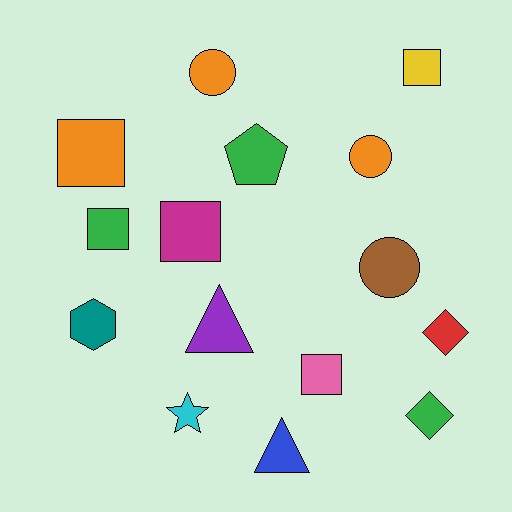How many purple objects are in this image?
There is 1 purple object.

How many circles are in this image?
There are 3 circles.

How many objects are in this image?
There are 15 objects.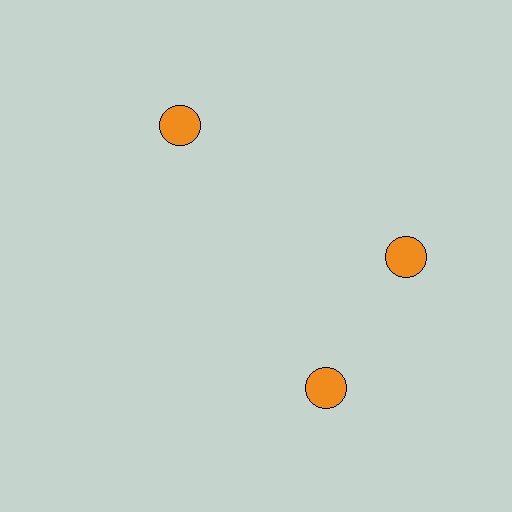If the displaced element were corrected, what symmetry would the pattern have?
It would have 3-fold rotational symmetry — the pattern would map onto itself every 120 degrees.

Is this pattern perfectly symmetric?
No. The 3 orange circles are arranged in a ring, but one element near the 7 o'clock position is rotated out of alignment along the ring, breaking the 3-fold rotational symmetry.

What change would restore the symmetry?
The symmetry would be restored by rotating it back into even spacing with its neighbors so that all 3 circles sit at equal angles and equal distance from the center.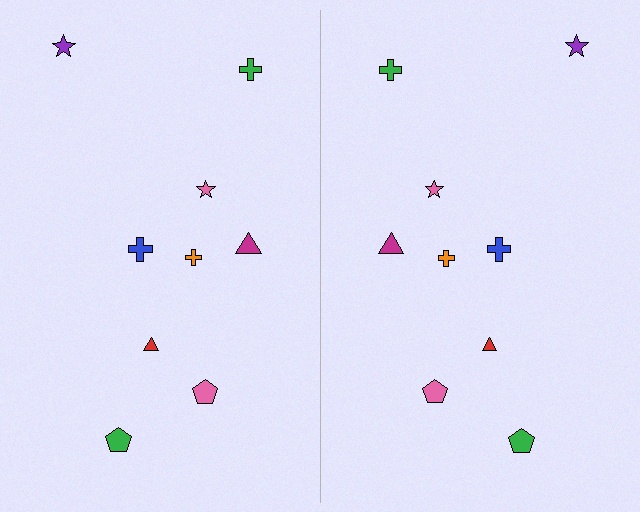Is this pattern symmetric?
Yes, this pattern has bilateral (reflection) symmetry.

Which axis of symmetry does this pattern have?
The pattern has a vertical axis of symmetry running through the center of the image.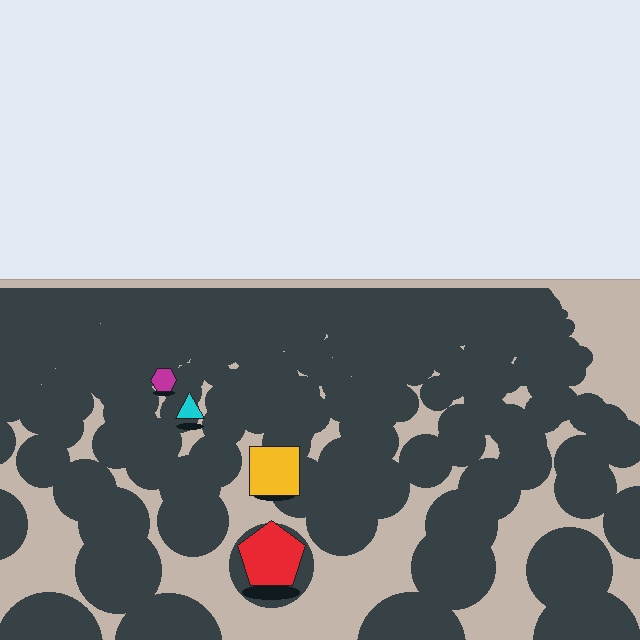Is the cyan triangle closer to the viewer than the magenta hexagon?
Yes. The cyan triangle is closer — you can tell from the texture gradient: the ground texture is coarser near it.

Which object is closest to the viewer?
The red pentagon is closest. The texture marks near it are larger and more spread out.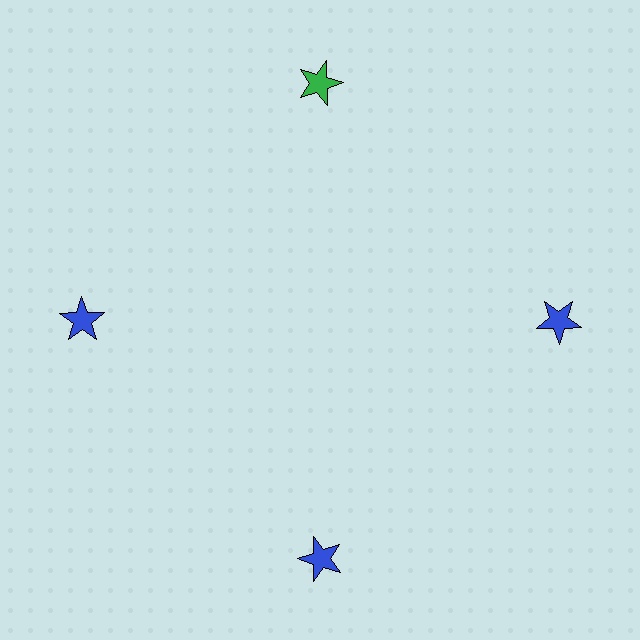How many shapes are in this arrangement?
There are 4 shapes arranged in a ring pattern.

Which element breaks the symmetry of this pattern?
The green star at roughly the 12 o'clock position breaks the symmetry. All other shapes are blue stars.